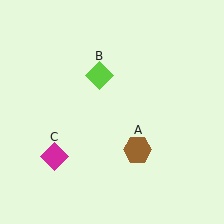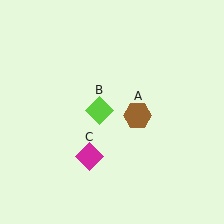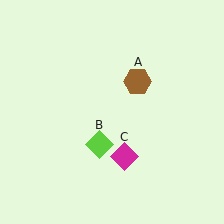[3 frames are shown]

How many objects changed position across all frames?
3 objects changed position: brown hexagon (object A), lime diamond (object B), magenta diamond (object C).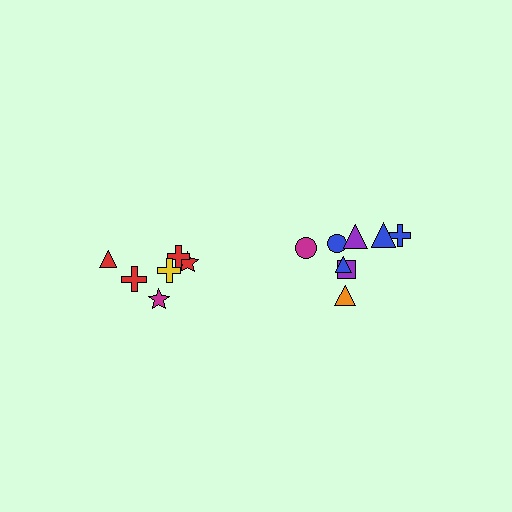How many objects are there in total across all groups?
There are 14 objects.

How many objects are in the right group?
There are 8 objects.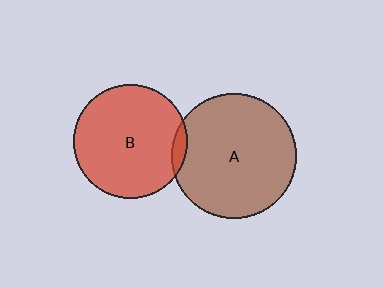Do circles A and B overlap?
Yes.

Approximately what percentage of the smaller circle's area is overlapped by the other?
Approximately 5%.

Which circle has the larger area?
Circle A (brown).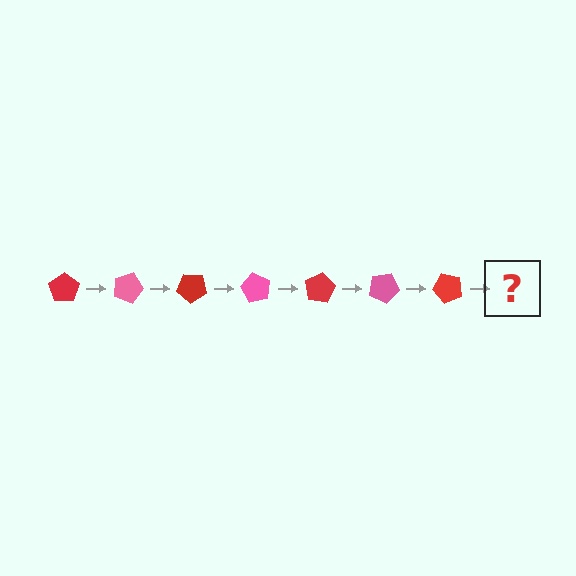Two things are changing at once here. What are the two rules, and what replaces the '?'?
The two rules are that it rotates 20 degrees each step and the color cycles through red and pink. The '?' should be a pink pentagon, rotated 140 degrees from the start.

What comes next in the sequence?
The next element should be a pink pentagon, rotated 140 degrees from the start.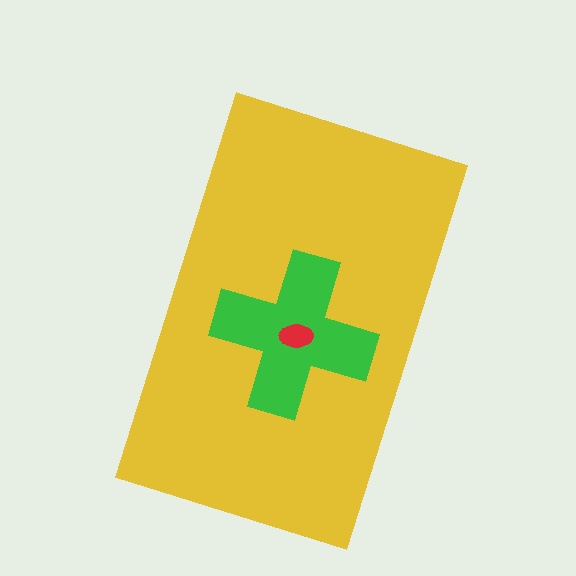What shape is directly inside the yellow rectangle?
The green cross.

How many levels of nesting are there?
3.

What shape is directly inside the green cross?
The red ellipse.